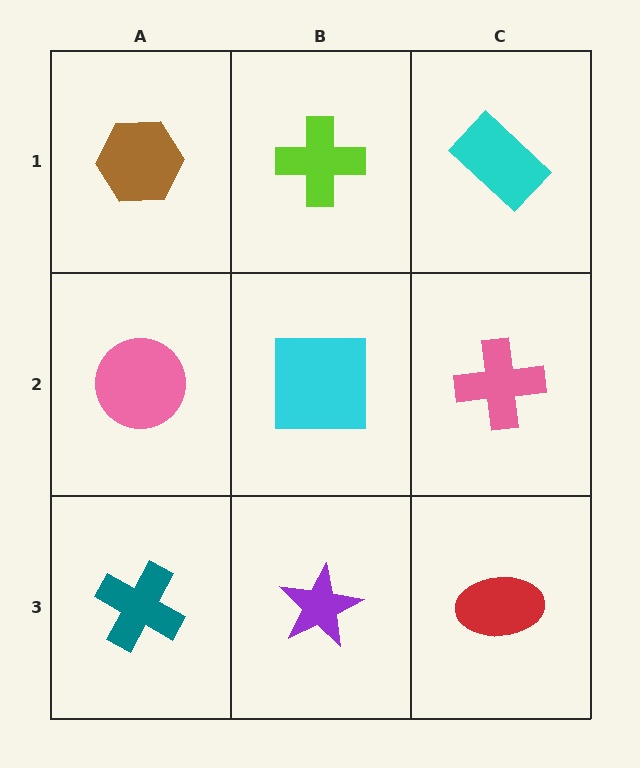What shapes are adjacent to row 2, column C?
A cyan rectangle (row 1, column C), a red ellipse (row 3, column C), a cyan square (row 2, column B).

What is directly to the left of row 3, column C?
A purple star.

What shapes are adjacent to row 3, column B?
A cyan square (row 2, column B), a teal cross (row 3, column A), a red ellipse (row 3, column C).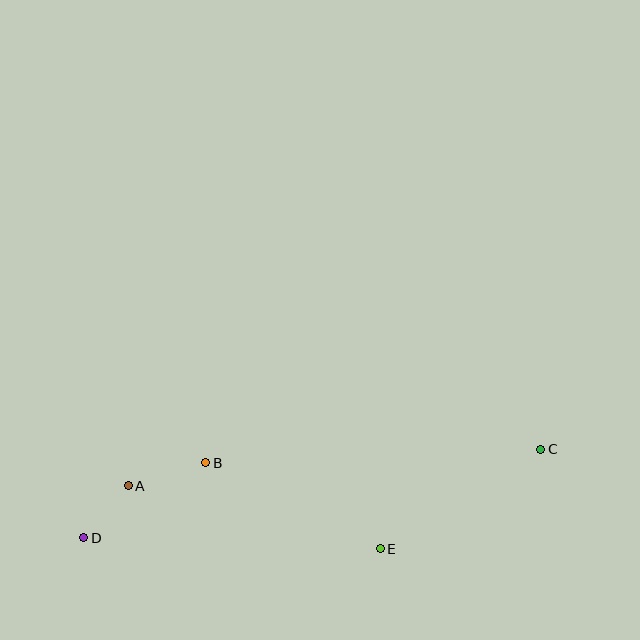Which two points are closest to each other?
Points A and D are closest to each other.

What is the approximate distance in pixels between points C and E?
The distance between C and E is approximately 189 pixels.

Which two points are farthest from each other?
Points C and D are farthest from each other.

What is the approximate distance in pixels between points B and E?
The distance between B and E is approximately 195 pixels.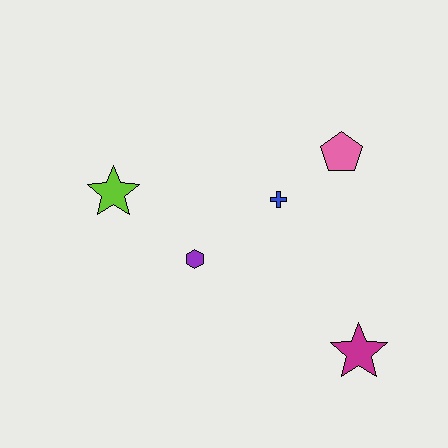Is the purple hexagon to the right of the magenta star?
No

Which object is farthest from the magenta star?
The lime star is farthest from the magenta star.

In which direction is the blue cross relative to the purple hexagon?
The blue cross is to the right of the purple hexagon.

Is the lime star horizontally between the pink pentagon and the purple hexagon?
No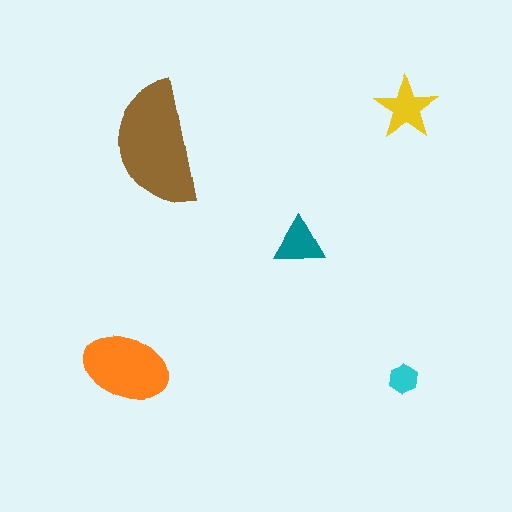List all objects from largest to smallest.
The brown semicircle, the orange ellipse, the yellow star, the teal triangle, the cyan hexagon.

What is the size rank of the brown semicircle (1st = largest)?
1st.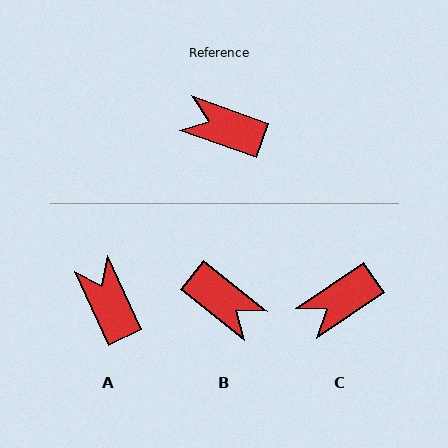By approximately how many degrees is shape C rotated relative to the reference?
Approximately 54 degrees counter-clockwise.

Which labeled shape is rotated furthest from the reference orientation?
B, about 162 degrees away.